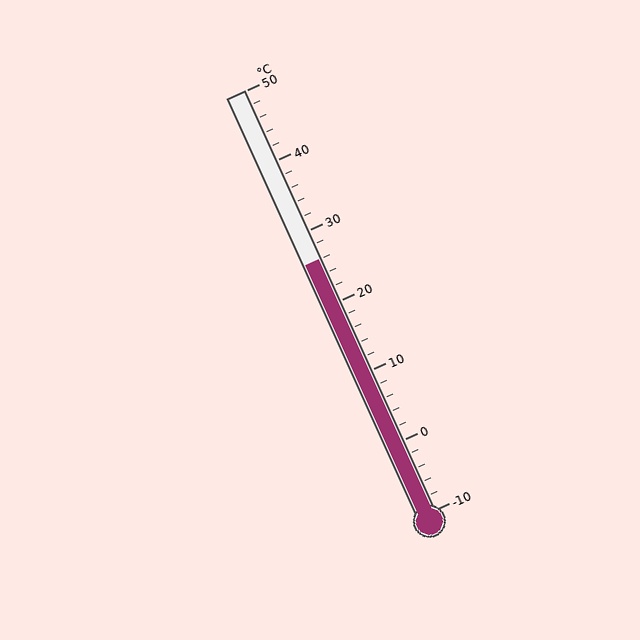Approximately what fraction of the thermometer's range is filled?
The thermometer is filled to approximately 60% of its range.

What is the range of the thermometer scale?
The thermometer scale ranges from -10°C to 50°C.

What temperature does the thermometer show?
The thermometer shows approximately 26°C.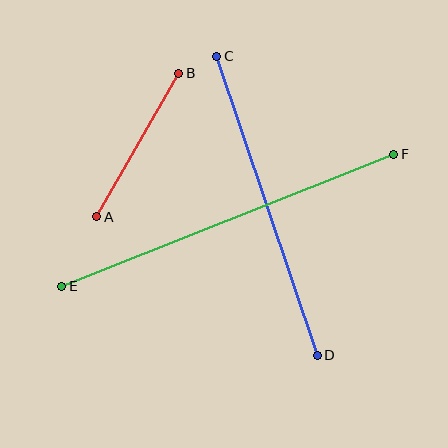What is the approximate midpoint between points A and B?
The midpoint is at approximately (138, 145) pixels.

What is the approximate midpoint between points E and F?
The midpoint is at approximately (228, 220) pixels.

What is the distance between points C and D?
The distance is approximately 316 pixels.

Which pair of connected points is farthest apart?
Points E and F are farthest apart.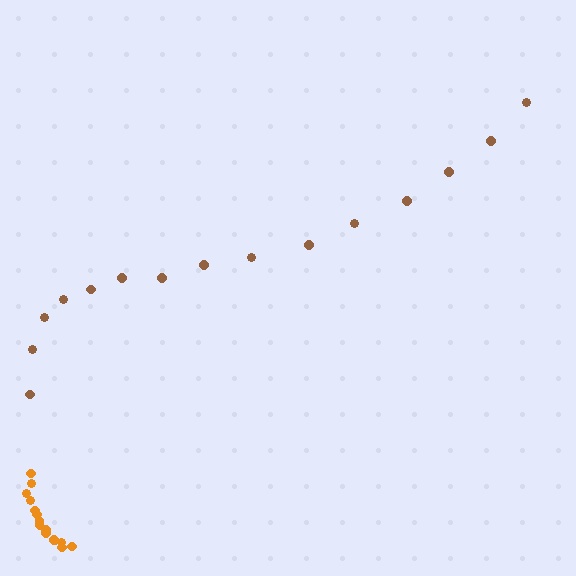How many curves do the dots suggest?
There are 2 distinct paths.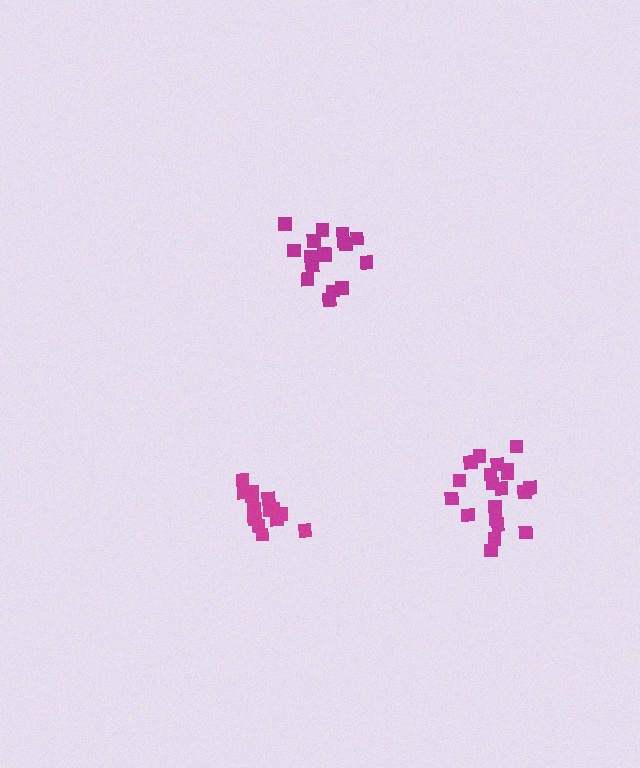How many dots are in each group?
Group 1: 17 dots, Group 2: 15 dots, Group 3: 20 dots (52 total).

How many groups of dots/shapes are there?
There are 3 groups.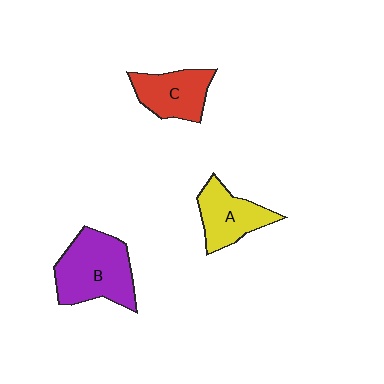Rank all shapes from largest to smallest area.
From largest to smallest: B (purple), A (yellow), C (red).